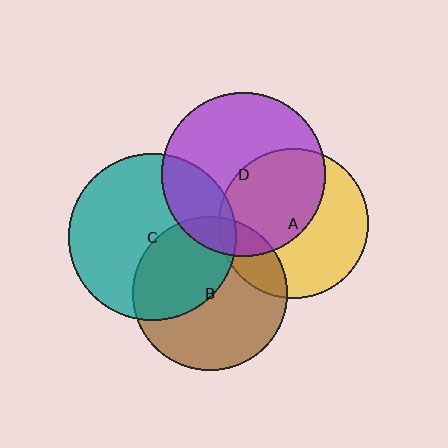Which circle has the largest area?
Circle C (teal).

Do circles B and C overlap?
Yes.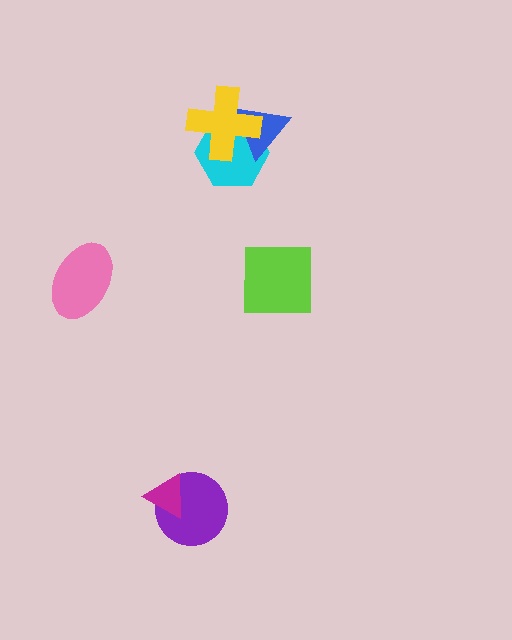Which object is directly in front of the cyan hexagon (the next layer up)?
The blue triangle is directly in front of the cyan hexagon.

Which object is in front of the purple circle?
The magenta triangle is in front of the purple circle.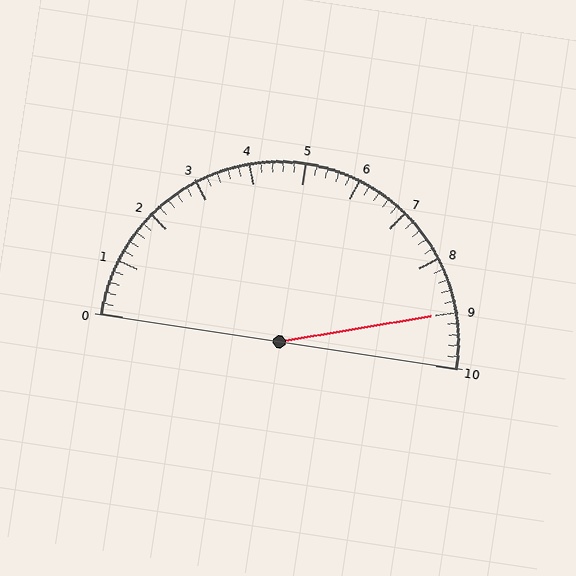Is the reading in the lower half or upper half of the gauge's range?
The reading is in the upper half of the range (0 to 10).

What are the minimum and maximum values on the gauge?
The gauge ranges from 0 to 10.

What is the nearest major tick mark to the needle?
The nearest major tick mark is 9.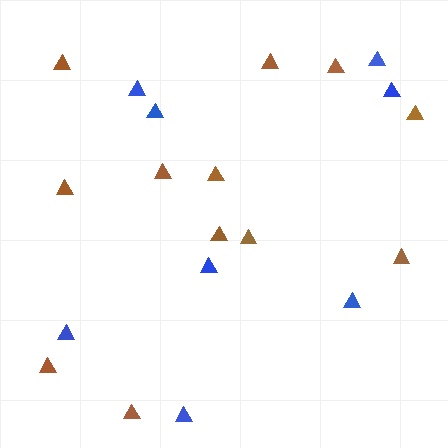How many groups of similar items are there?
There are 2 groups: one group of brown triangles (12) and one group of blue triangles (8).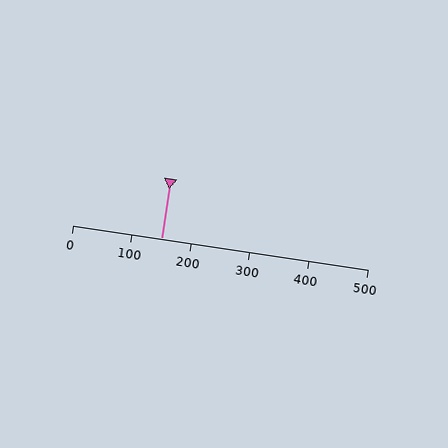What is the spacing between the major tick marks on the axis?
The major ticks are spaced 100 apart.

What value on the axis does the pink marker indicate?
The marker indicates approximately 150.